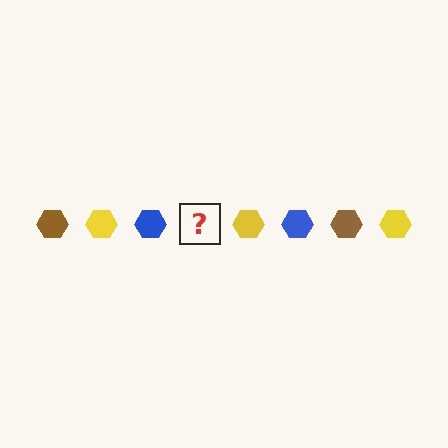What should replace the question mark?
The question mark should be replaced with a brown hexagon.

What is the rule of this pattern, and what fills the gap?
The rule is that the pattern cycles through brown, yellow, blue hexagons. The gap should be filled with a brown hexagon.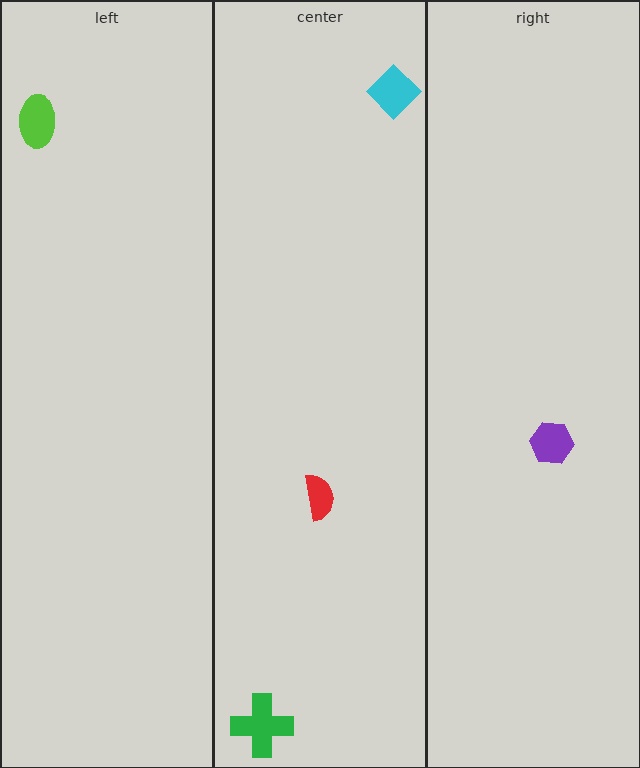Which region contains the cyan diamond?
The center region.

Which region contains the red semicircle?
The center region.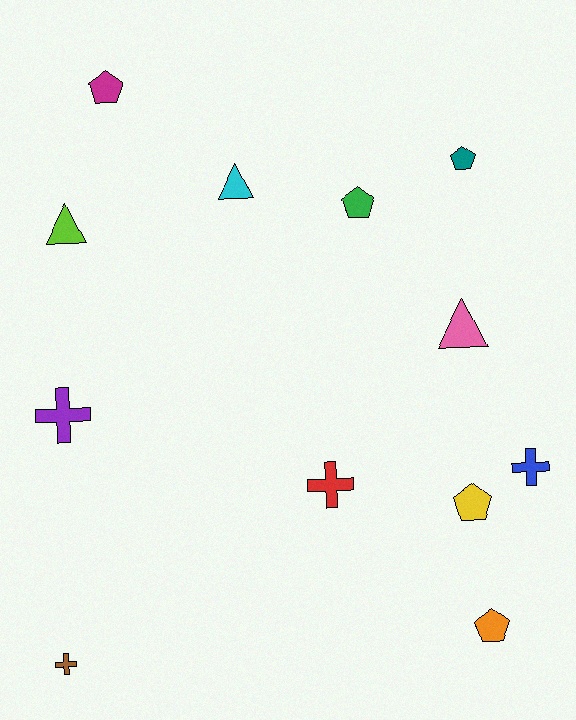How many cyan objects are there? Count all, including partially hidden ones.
There is 1 cyan object.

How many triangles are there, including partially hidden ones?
There are 3 triangles.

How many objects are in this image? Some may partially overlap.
There are 12 objects.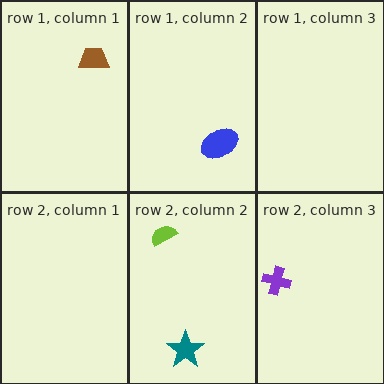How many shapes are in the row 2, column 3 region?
1.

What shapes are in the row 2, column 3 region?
The purple cross.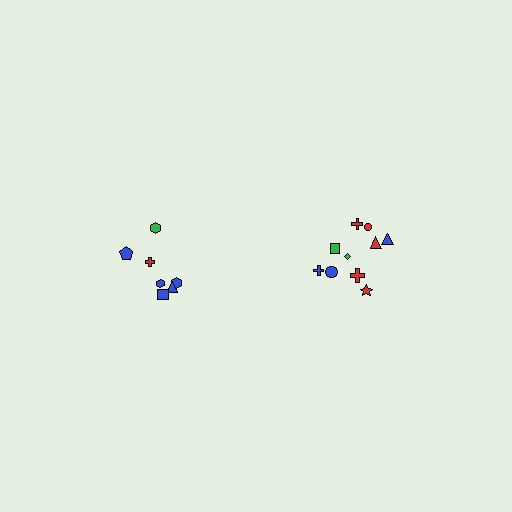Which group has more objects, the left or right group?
The right group.